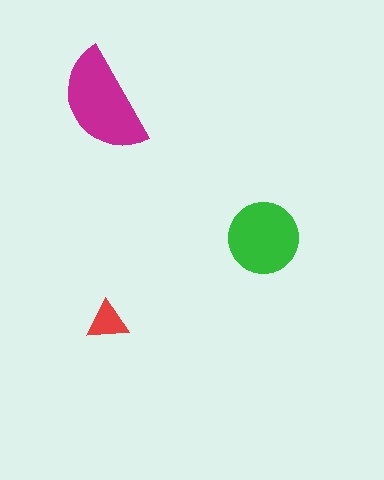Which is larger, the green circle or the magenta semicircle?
The magenta semicircle.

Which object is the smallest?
The red triangle.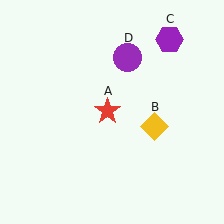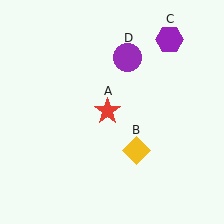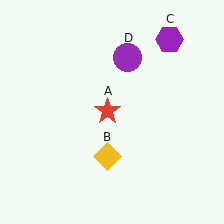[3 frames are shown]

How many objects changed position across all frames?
1 object changed position: yellow diamond (object B).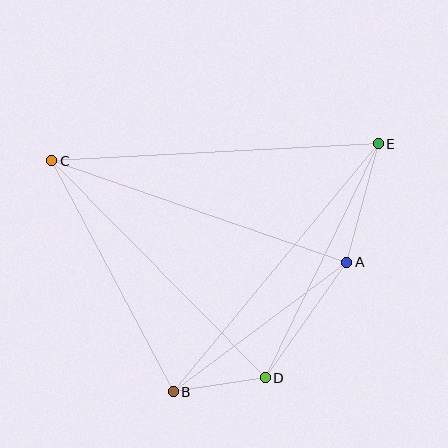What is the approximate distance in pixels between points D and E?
The distance between D and E is approximately 260 pixels.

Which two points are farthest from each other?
Points C and E are farthest from each other.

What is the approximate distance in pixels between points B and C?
The distance between B and C is approximately 261 pixels.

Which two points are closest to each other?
Points B and D are closest to each other.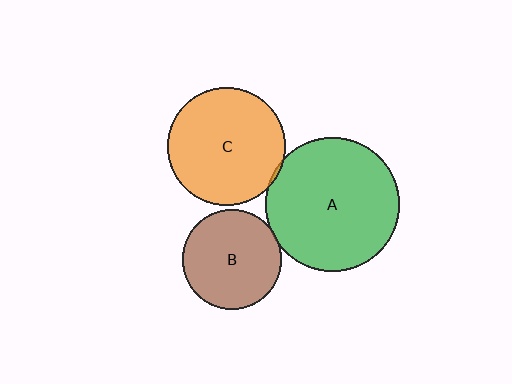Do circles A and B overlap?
Yes.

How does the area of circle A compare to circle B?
Approximately 1.8 times.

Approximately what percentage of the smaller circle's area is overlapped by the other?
Approximately 5%.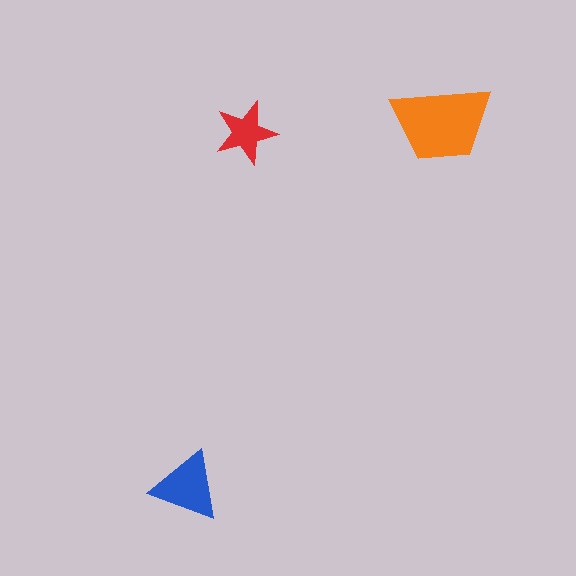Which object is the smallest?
The red star.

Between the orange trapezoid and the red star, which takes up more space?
The orange trapezoid.